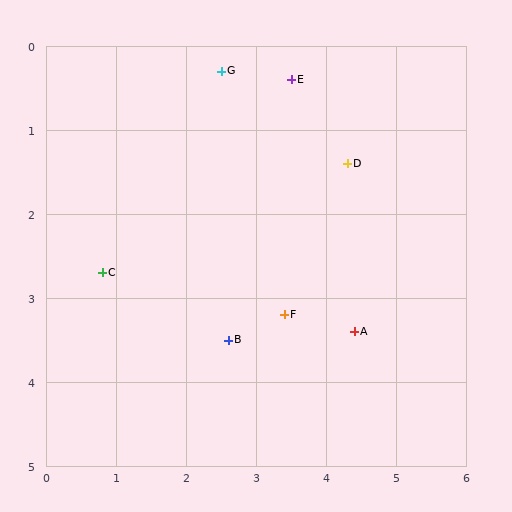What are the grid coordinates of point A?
Point A is at approximately (4.4, 3.4).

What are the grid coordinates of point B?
Point B is at approximately (2.6, 3.5).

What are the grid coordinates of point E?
Point E is at approximately (3.5, 0.4).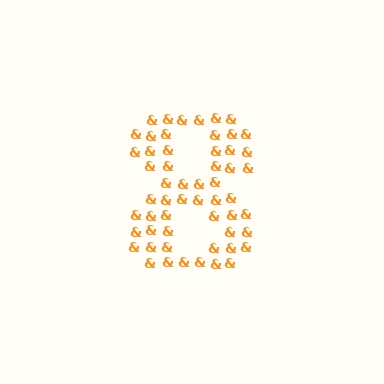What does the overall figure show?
The overall figure shows the digit 8.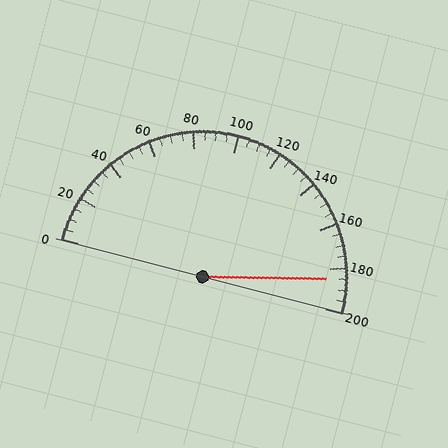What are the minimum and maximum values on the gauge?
The gauge ranges from 0 to 200.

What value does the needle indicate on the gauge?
The needle indicates approximately 185.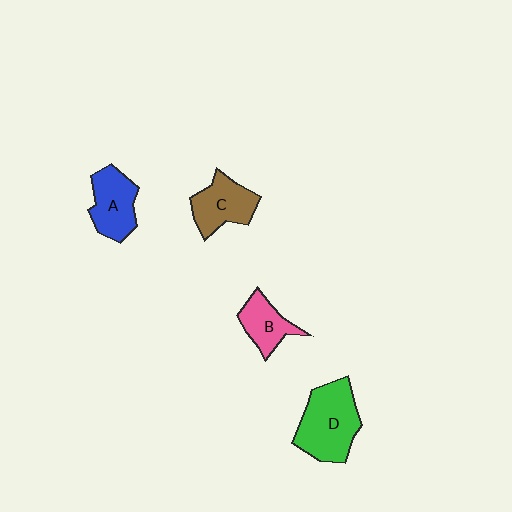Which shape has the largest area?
Shape D (green).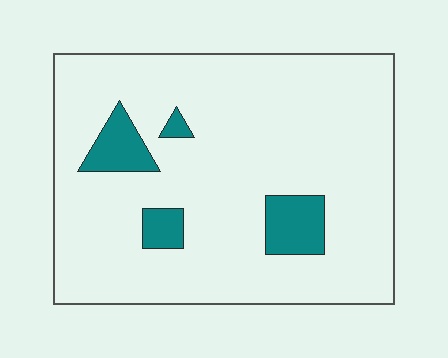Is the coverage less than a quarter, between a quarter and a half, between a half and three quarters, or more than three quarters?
Less than a quarter.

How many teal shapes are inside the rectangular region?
4.